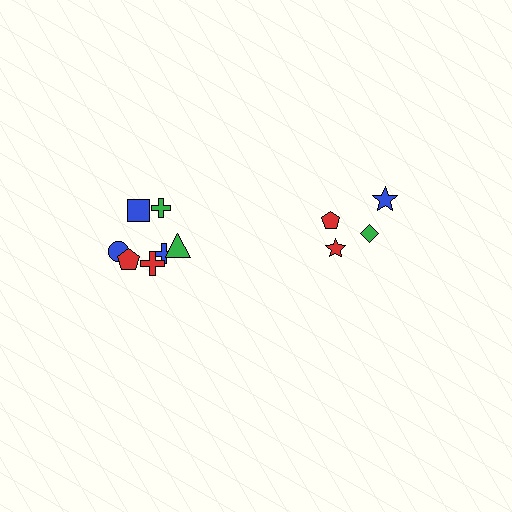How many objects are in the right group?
There are 4 objects.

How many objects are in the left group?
There are 7 objects.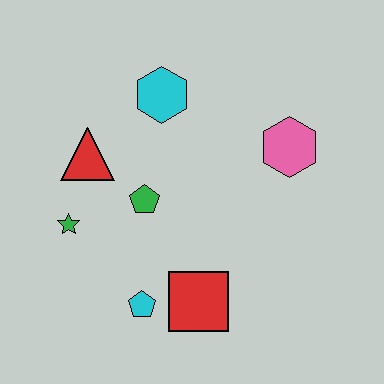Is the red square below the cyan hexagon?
Yes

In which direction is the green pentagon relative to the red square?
The green pentagon is above the red square.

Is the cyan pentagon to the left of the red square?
Yes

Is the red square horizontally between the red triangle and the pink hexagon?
Yes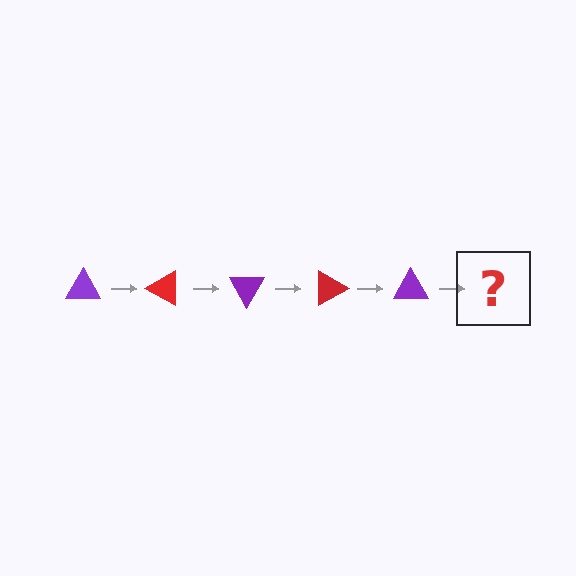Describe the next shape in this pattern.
It should be a red triangle, rotated 150 degrees from the start.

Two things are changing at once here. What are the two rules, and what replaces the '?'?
The two rules are that it rotates 30 degrees each step and the color cycles through purple and red. The '?' should be a red triangle, rotated 150 degrees from the start.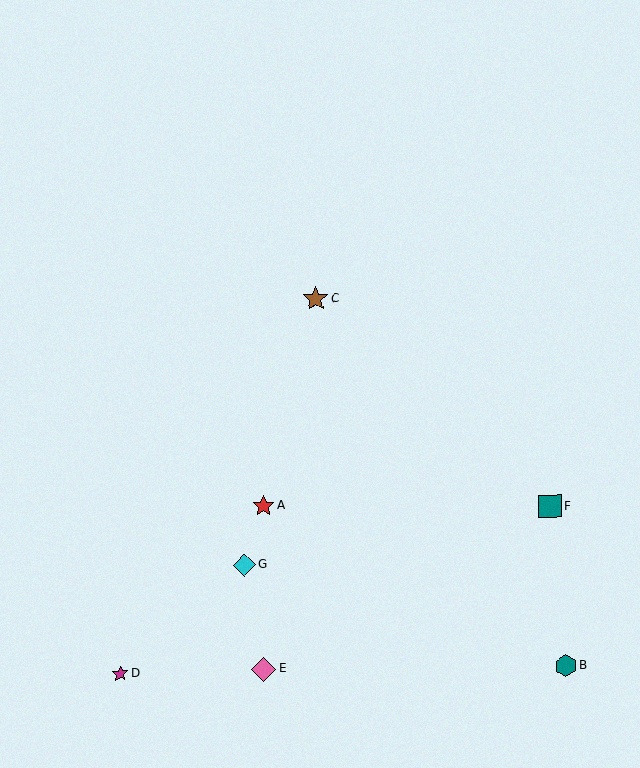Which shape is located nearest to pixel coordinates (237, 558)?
The cyan diamond (labeled G) at (244, 565) is nearest to that location.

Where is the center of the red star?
The center of the red star is at (263, 506).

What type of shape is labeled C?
Shape C is a brown star.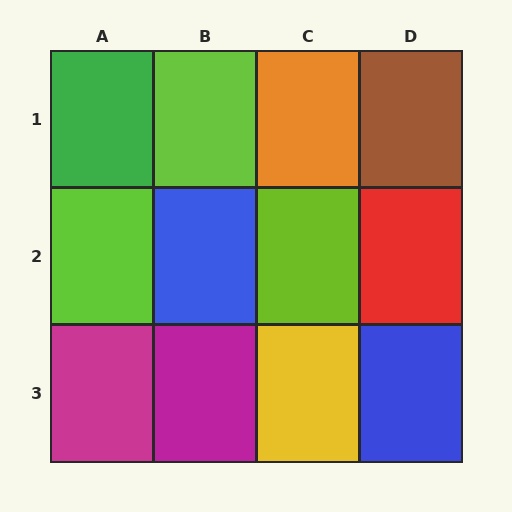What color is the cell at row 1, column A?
Green.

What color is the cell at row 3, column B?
Magenta.